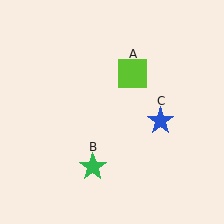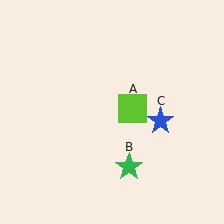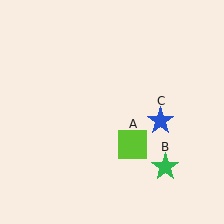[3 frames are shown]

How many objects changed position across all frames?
2 objects changed position: lime square (object A), green star (object B).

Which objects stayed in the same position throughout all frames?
Blue star (object C) remained stationary.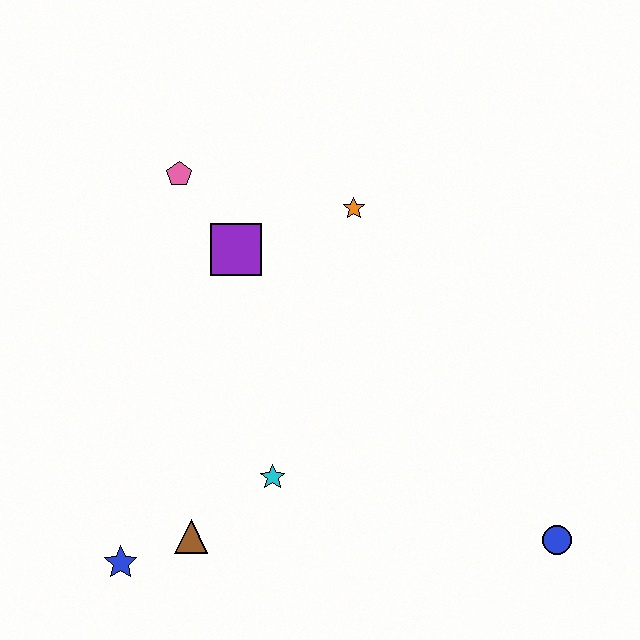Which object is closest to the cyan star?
The brown triangle is closest to the cyan star.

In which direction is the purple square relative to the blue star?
The purple square is above the blue star.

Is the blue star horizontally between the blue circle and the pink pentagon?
No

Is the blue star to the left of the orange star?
Yes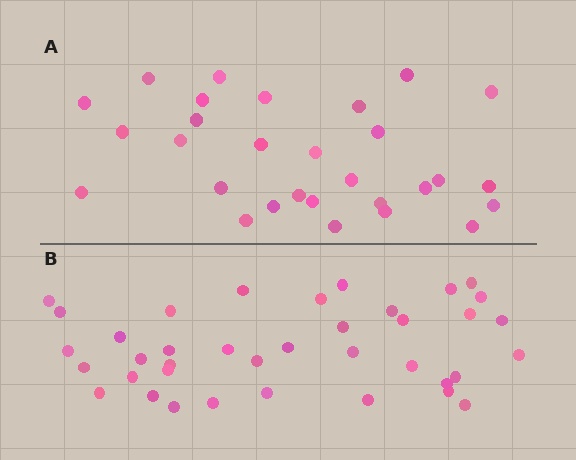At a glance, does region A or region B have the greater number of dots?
Region B (the bottom region) has more dots.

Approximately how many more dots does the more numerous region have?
Region B has roughly 8 or so more dots than region A.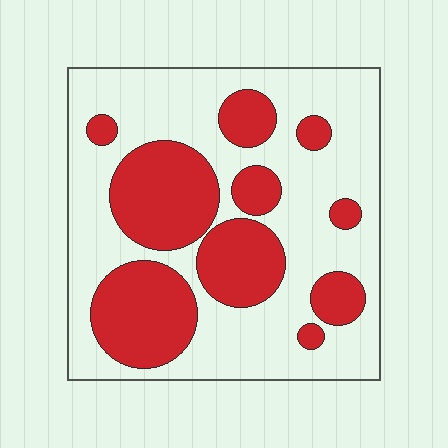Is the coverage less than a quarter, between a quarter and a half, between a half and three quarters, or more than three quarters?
Between a quarter and a half.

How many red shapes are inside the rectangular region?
10.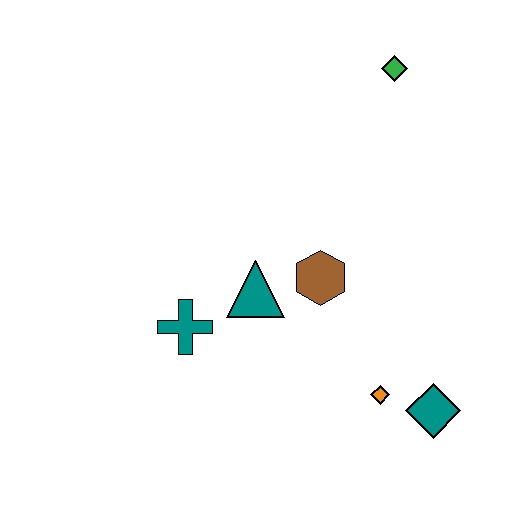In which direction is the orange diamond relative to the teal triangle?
The orange diamond is to the right of the teal triangle.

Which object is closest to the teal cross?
The teal triangle is closest to the teal cross.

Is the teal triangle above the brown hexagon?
No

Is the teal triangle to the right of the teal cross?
Yes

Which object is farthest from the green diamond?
The teal diamond is farthest from the green diamond.